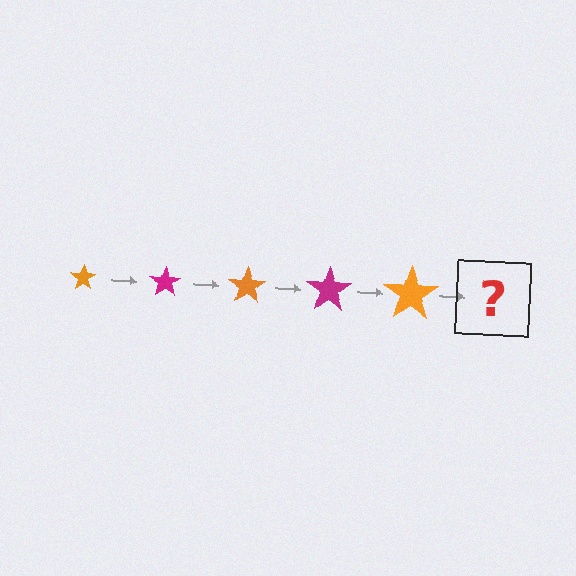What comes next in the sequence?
The next element should be a magenta star, larger than the previous one.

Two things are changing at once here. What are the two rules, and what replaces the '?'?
The two rules are that the star grows larger each step and the color cycles through orange and magenta. The '?' should be a magenta star, larger than the previous one.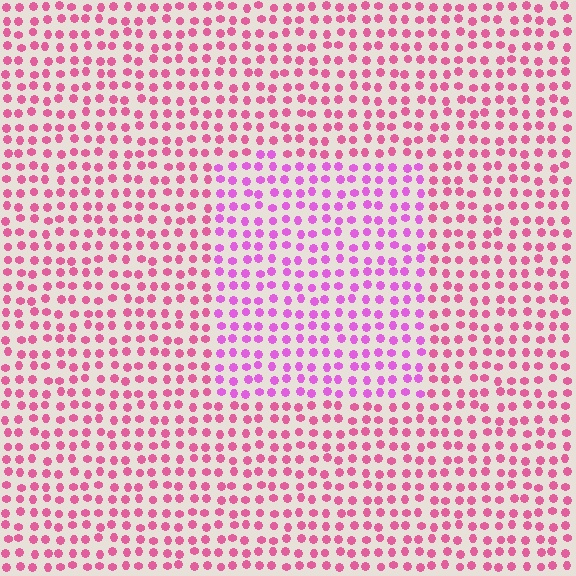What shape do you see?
I see a rectangle.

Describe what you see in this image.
The image is filled with small pink elements in a uniform arrangement. A rectangle-shaped region is visible where the elements are tinted to a slightly different hue, forming a subtle color boundary.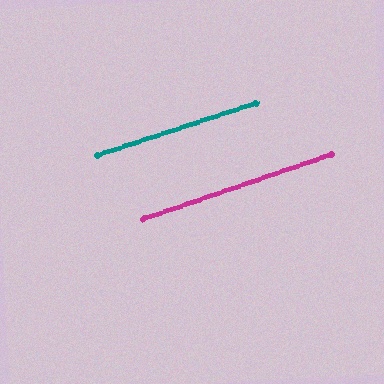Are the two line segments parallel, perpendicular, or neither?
Parallel — their directions differ by only 1.0°.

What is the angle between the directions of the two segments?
Approximately 1 degree.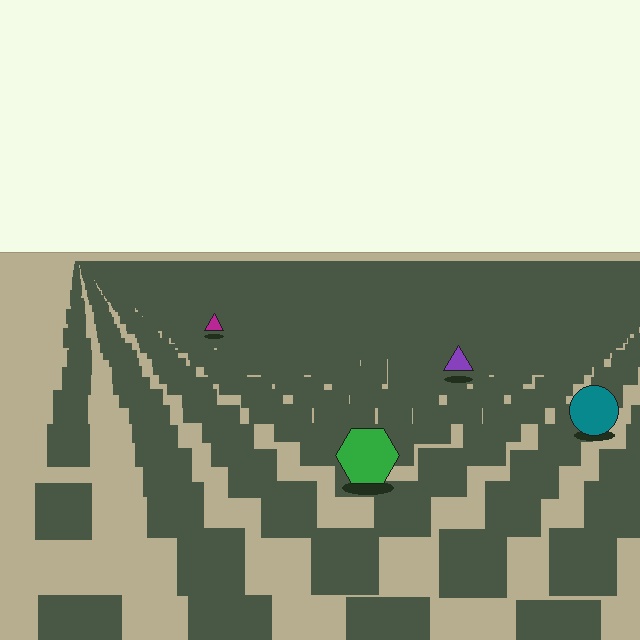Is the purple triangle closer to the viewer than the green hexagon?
No. The green hexagon is closer — you can tell from the texture gradient: the ground texture is coarser near it.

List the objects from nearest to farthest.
From nearest to farthest: the green hexagon, the teal circle, the purple triangle, the magenta triangle.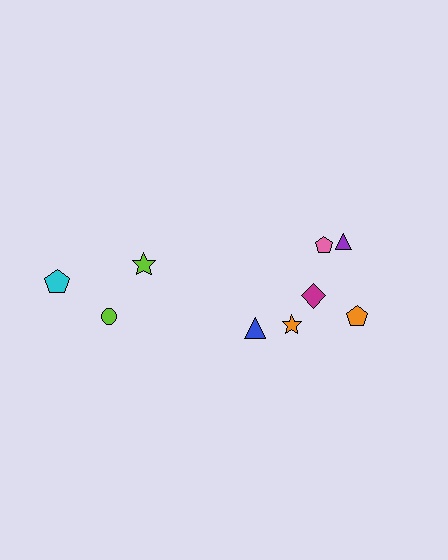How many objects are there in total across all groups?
There are 9 objects.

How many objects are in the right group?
There are 6 objects.